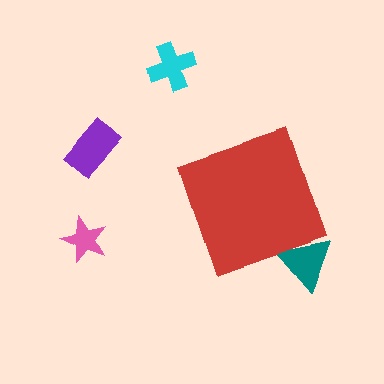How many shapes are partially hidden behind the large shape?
1 shape is partially hidden.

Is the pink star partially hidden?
No, the pink star is fully visible.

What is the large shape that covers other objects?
A red diamond.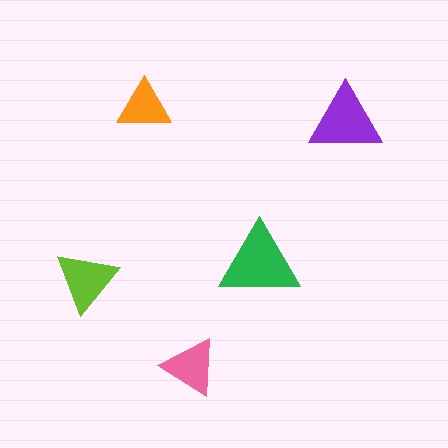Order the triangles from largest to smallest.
the green one, the purple one, the lime one, the pink one, the orange one.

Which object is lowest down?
The pink triangle is bottommost.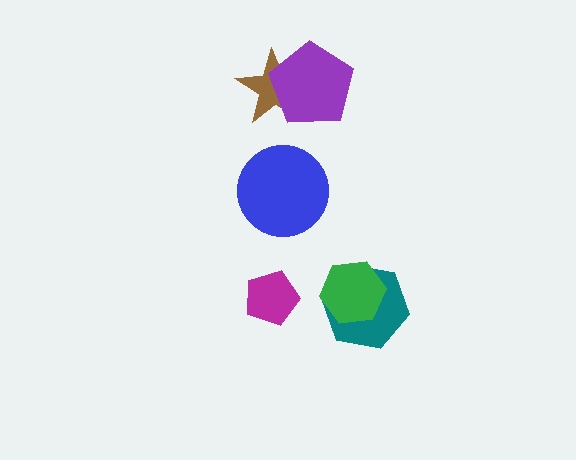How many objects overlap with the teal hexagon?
1 object overlaps with the teal hexagon.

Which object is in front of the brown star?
The purple pentagon is in front of the brown star.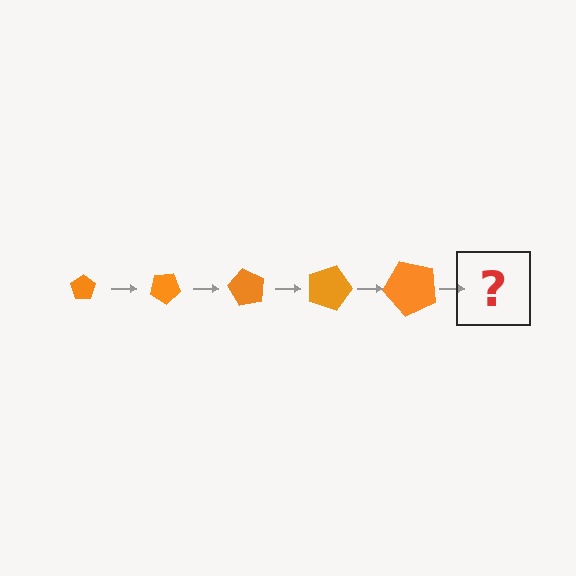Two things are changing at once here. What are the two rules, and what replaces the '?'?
The two rules are that the pentagon grows larger each step and it rotates 30 degrees each step. The '?' should be a pentagon, larger than the previous one and rotated 150 degrees from the start.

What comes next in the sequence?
The next element should be a pentagon, larger than the previous one and rotated 150 degrees from the start.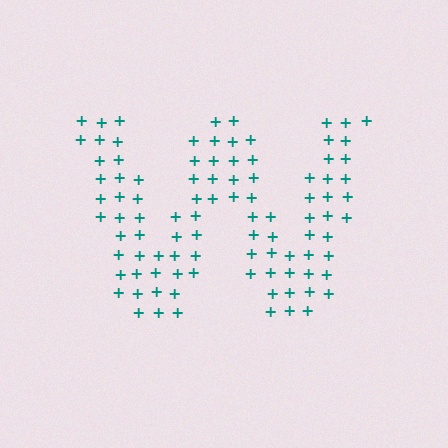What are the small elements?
The small elements are plus signs.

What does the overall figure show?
The overall figure shows the letter W.